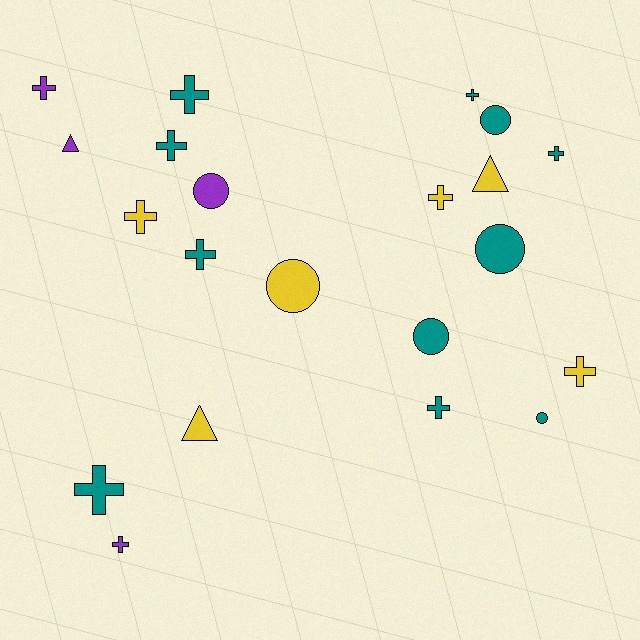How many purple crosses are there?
There are 2 purple crosses.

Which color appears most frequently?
Teal, with 11 objects.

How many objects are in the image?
There are 21 objects.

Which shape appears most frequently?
Cross, with 12 objects.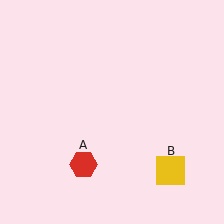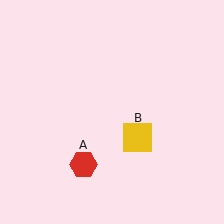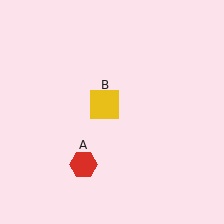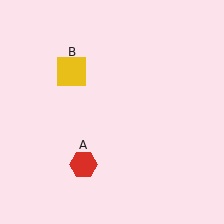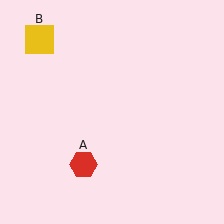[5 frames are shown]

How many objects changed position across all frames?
1 object changed position: yellow square (object B).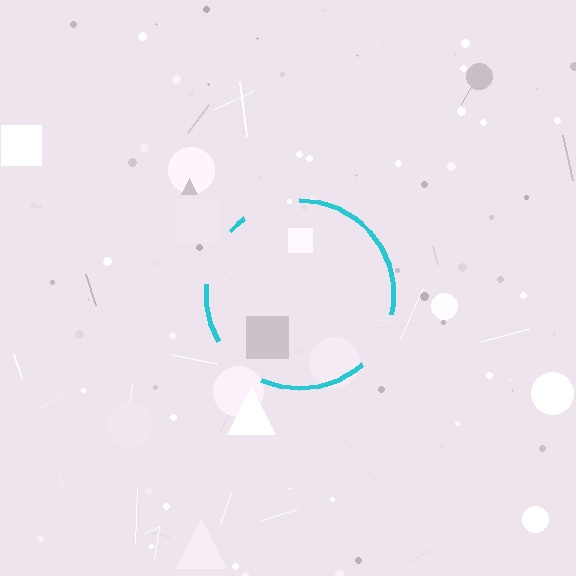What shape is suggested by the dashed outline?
The dashed outline suggests a circle.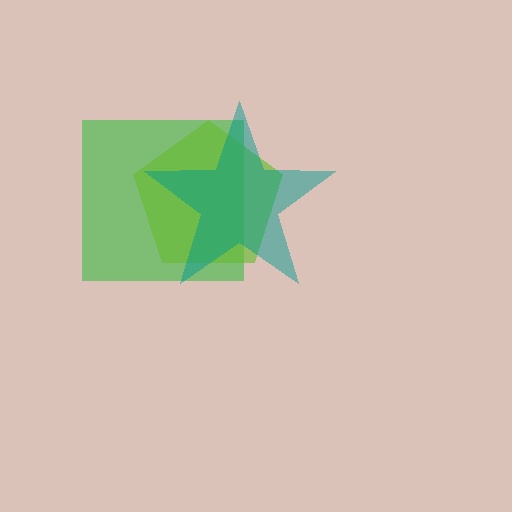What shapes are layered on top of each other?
The layered shapes are: a green square, a lime pentagon, a teal star.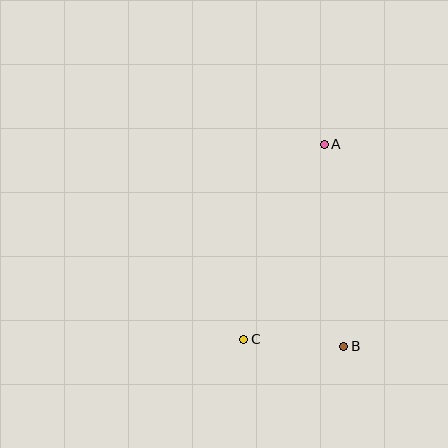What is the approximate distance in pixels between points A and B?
The distance between A and B is approximately 203 pixels.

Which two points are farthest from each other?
Points A and C are farthest from each other.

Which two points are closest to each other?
Points B and C are closest to each other.